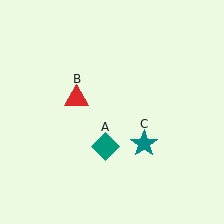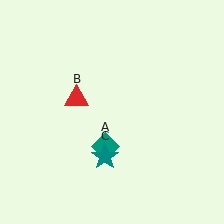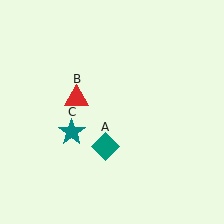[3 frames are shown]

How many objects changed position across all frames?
1 object changed position: teal star (object C).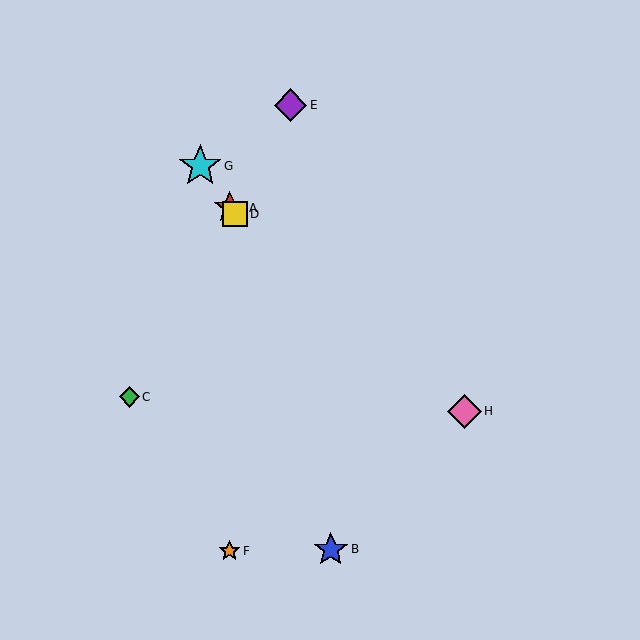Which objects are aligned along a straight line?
Objects A, D, G are aligned along a straight line.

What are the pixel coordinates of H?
Object H is at (464, 411).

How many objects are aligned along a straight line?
3 objects (A, D, G) are aligned along a straight line.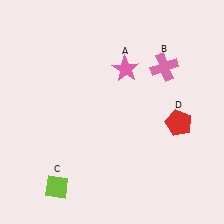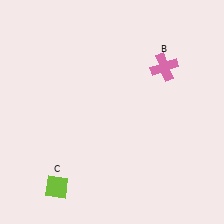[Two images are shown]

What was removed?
The red pentagon (D), the pink star (A) were removed in Image 2.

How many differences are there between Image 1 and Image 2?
There are 2 differences between the two images.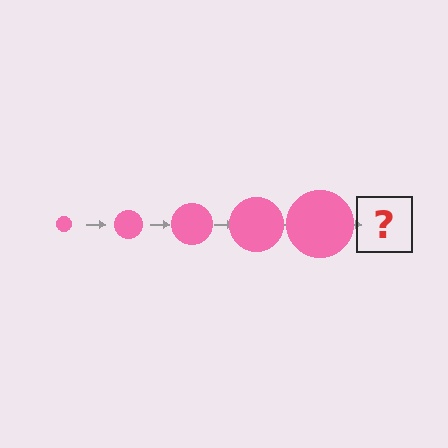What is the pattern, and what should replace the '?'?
The pattern is that the circle gets progressively larger each step. The '?' should be a pink circle, larger than the previous one.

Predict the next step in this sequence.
The next step is a pink circle, larger than the previous one.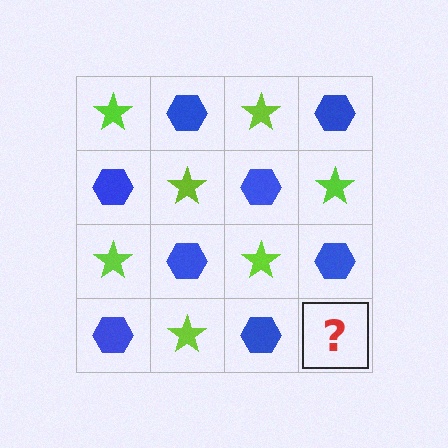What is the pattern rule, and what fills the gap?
The rule is that it alternates lime star and blue hexagon in a checkerboard pattern. The gap should be filled with a lime star.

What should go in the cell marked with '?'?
The missing cell should contain a lime star.